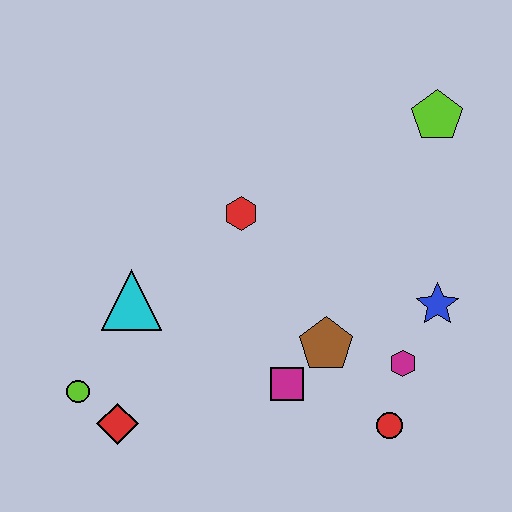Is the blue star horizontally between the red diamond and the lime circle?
No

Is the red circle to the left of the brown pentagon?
No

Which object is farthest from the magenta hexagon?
The lime circle is farthest from the magenta hexagon.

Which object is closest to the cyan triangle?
The lime circle is closest to the cyan triangle.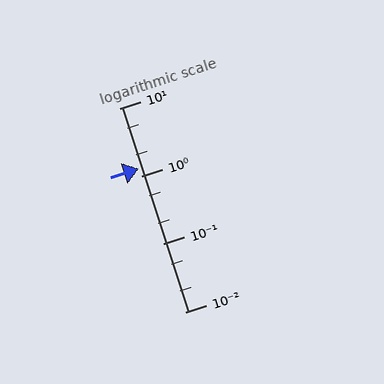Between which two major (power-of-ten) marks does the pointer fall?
The pointer is between 1 and 10.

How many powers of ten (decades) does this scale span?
The scale spans 3 decades, from 0.01 to 10.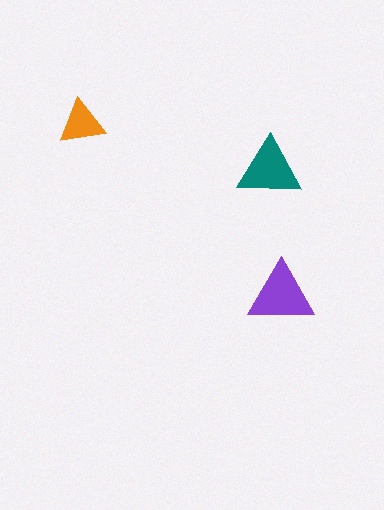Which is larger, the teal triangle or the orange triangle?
The teal one.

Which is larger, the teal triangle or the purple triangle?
The purple one.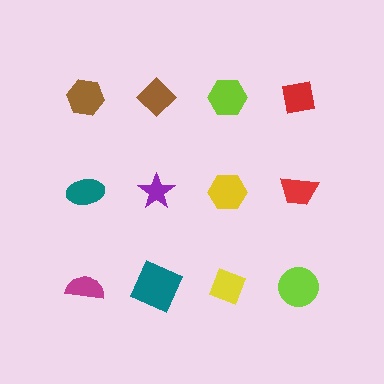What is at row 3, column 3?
A yellow diamond.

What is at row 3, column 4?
A lime circle.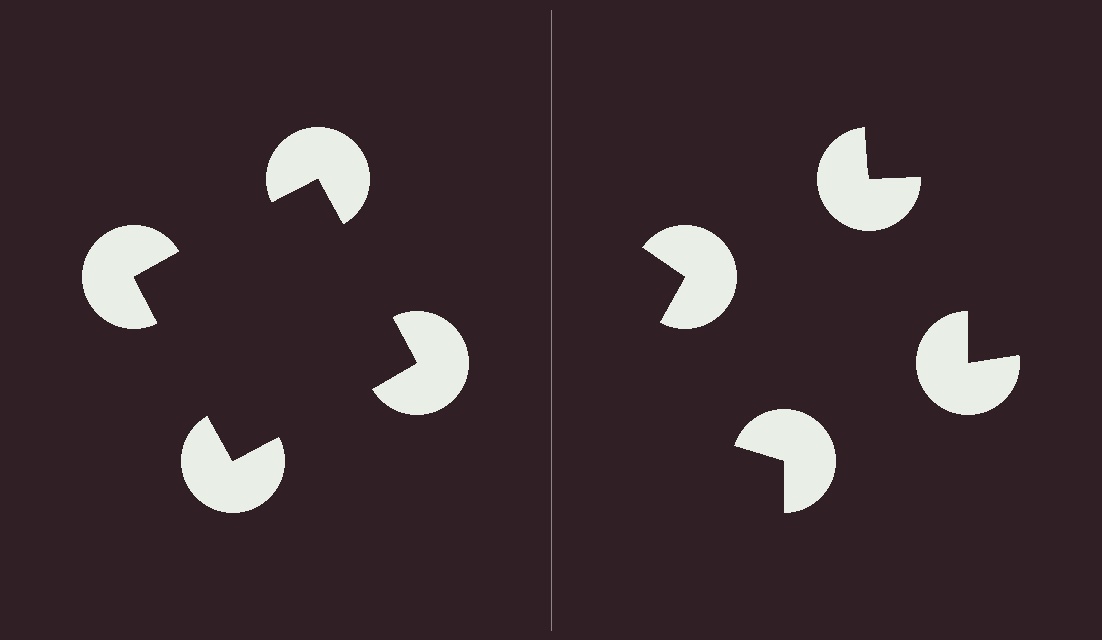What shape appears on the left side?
An illusory square.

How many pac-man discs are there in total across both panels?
8 — 4 on each side.